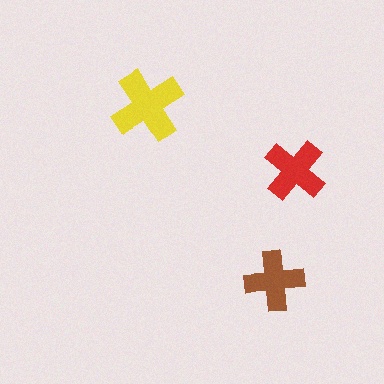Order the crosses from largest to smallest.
the yellow one, the red one, the brown one.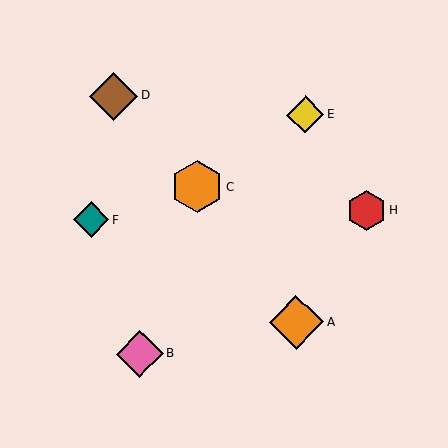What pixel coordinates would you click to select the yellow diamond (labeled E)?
Click at (306, 115) to select the yellow diamond E.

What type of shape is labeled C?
Shape C is an orange hexagon.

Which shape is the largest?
The orange diamond (labeled A) is the largest.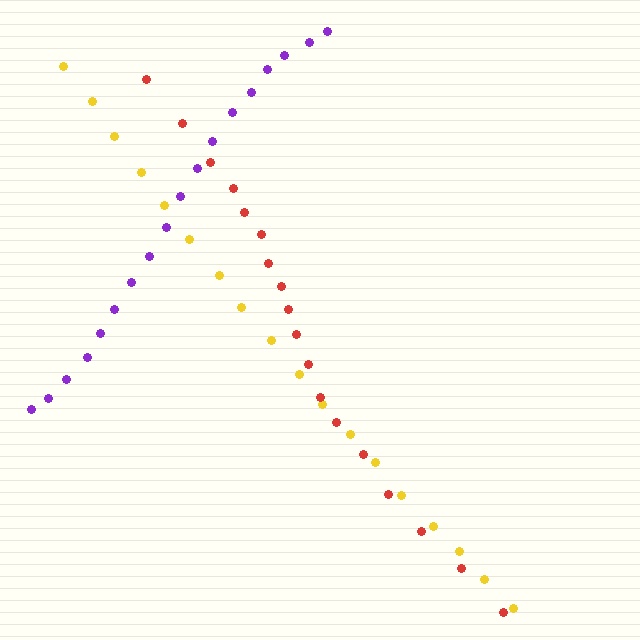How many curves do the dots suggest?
There are 3 distinct paths.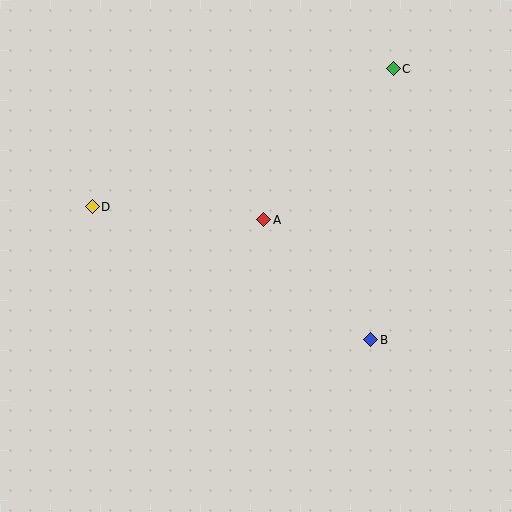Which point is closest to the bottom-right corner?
Point B is closest to the bottom-right corner.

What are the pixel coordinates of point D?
Point D is at (92, 207).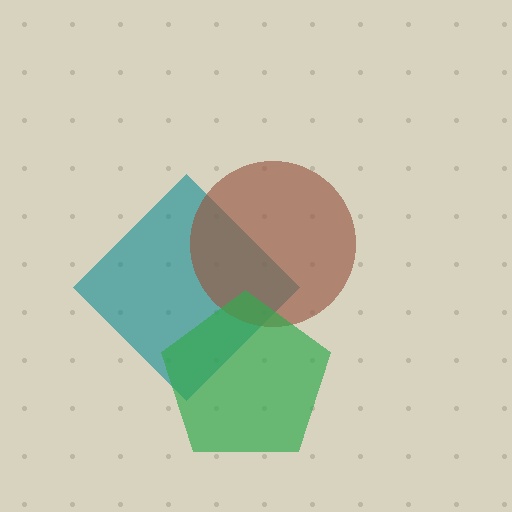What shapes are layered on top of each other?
The layered shapes are: a teal diamond, a brown circle, a green pentagon.